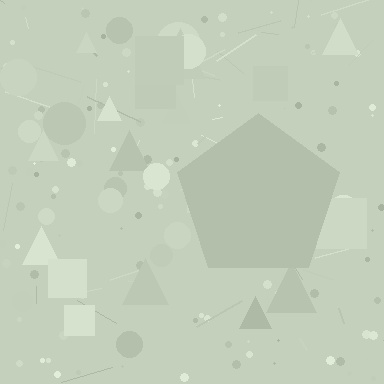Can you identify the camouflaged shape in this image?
The camouflaged shape is a pentagon.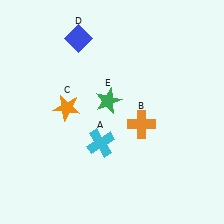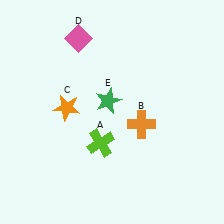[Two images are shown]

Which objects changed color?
A changed from cyan to lime. D changed from blue to pink.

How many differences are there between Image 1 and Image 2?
There are 2 differences between the two images.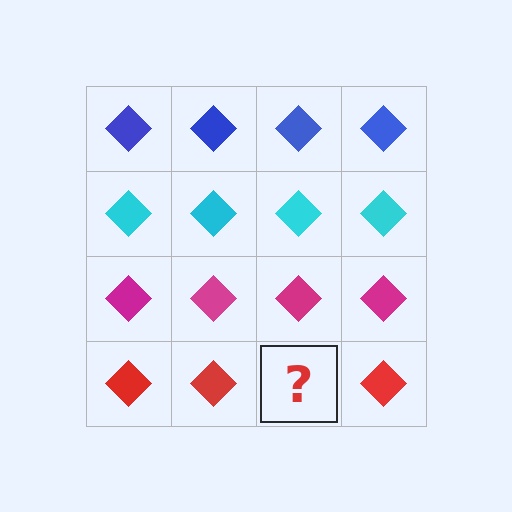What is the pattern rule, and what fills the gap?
The rule is that each row has a consistent color. The gap should be filled with a red diamond.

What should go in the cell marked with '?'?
The missing cell should contain a red diamond.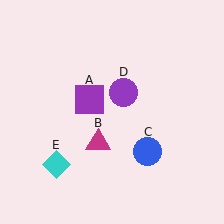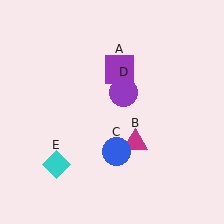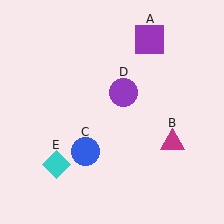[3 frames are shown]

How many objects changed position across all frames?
3 objects changed position: purple square (object A), magenta triangle (object B), blue circle (object C).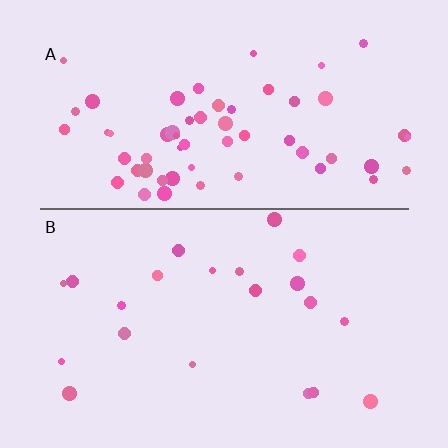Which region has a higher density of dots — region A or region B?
A (the top).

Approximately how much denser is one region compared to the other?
Approximately 2.8× — region A over region B.